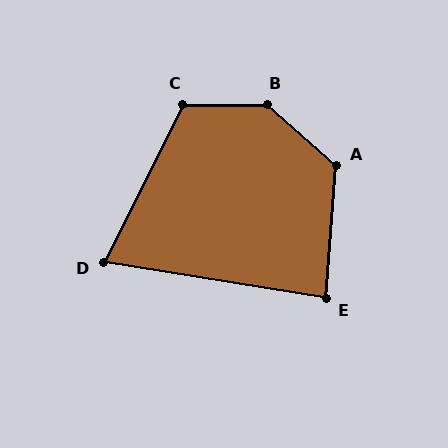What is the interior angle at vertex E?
Approximately 85 degrees (approximately right).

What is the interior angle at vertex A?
Approximately 127 degrees (obtuse).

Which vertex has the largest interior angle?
B, at approximately 139 degrees.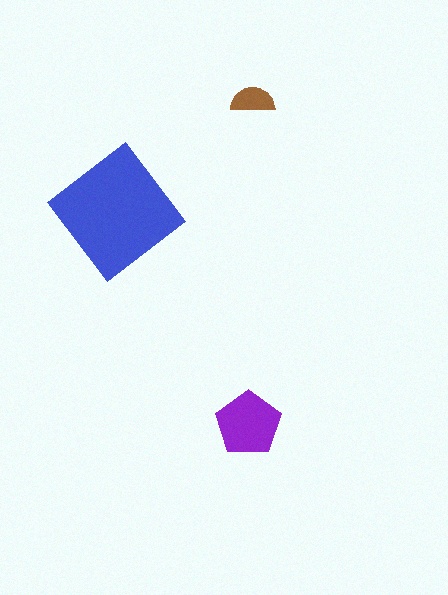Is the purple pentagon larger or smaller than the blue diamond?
Smaller.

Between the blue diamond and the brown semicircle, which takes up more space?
The blue diamond.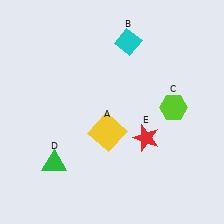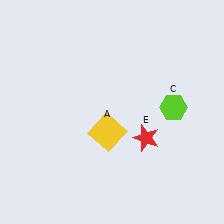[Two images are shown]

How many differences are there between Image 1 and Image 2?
There are 2 differences between the two images.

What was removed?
The cyan diamond (B), the green triangle (D) were removed in Image 2.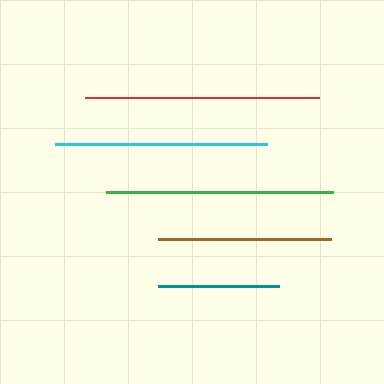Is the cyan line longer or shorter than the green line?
The green line is longer than the cyan line.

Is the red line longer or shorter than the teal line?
The red line is longer than the teal line.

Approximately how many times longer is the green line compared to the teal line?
The green line is approximately 1.9 times the length of the teal line.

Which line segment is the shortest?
The teal line is the shortest at approximately 121 pixels.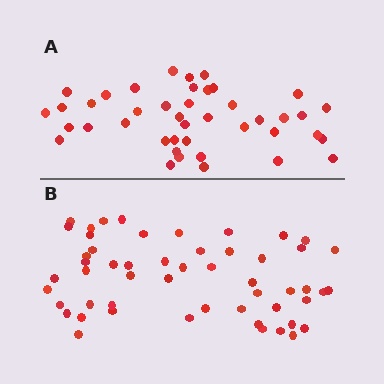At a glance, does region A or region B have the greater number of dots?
Region B (the bottom region) has more dots.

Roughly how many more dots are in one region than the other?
Region B has roughly 12 or so more dots than region A.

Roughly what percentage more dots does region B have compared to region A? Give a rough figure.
About 25% more.